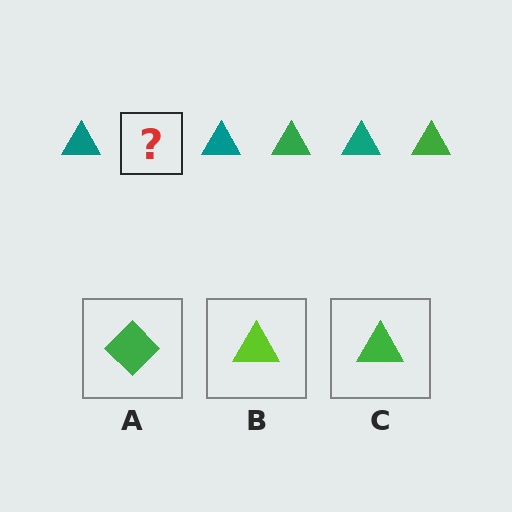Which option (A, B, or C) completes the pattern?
C.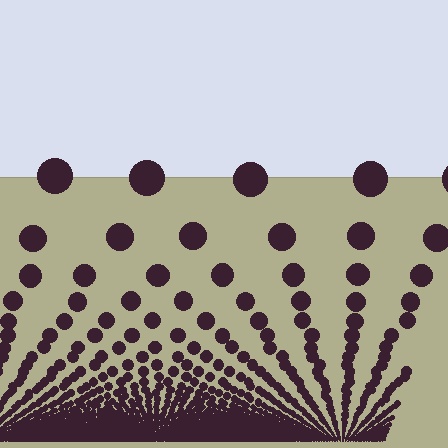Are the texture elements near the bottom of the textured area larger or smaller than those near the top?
Smaller. The gradient is inverted — elements near the bottom are smaller and denser.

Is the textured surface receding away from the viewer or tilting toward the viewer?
The surface appears to tilt toward the viewer. Texture elements get larger and sparser toward the top.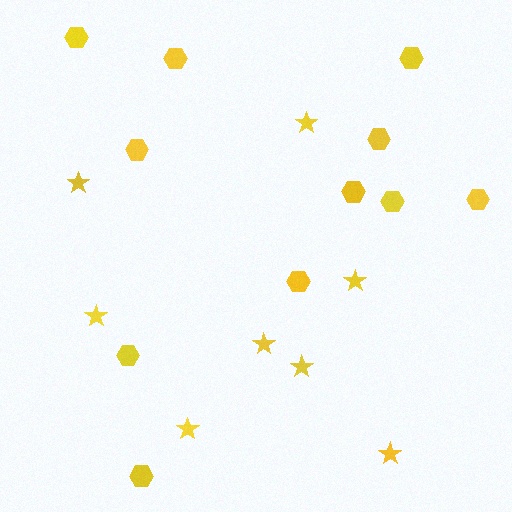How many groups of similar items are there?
There are 2 groups: one group of stars (8) and one group of hexagons (11).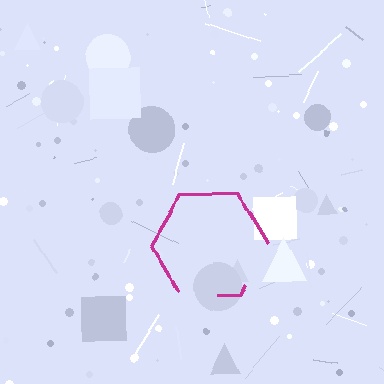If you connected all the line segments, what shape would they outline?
They would outline a hexagon.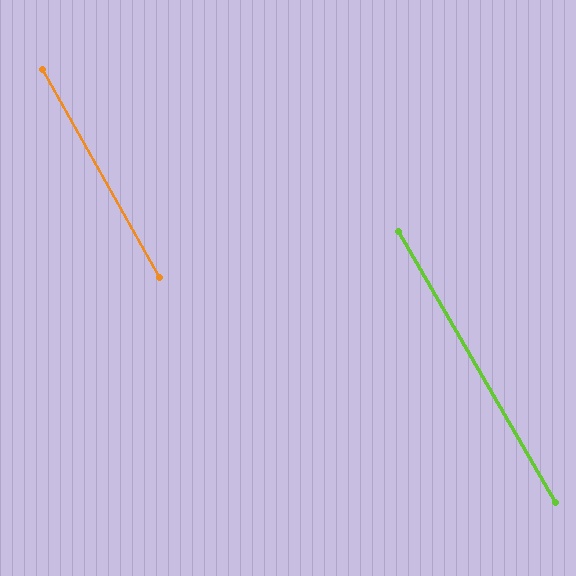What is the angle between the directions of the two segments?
Approximately 1 degree.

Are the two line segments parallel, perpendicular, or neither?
Parallel — their directions differ by only 0.9°.